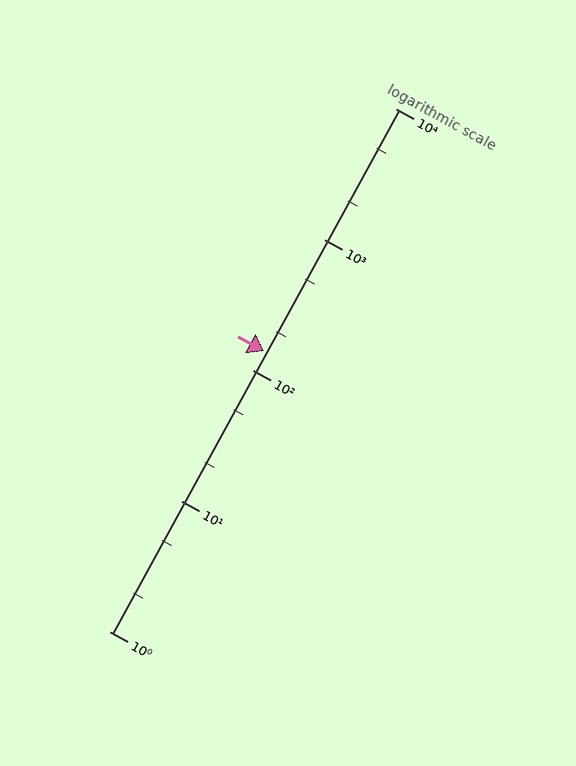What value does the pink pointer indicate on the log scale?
The pointer indicates approximately 140.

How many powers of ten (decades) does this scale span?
The scale spans 4 decades, from 1 to 10000.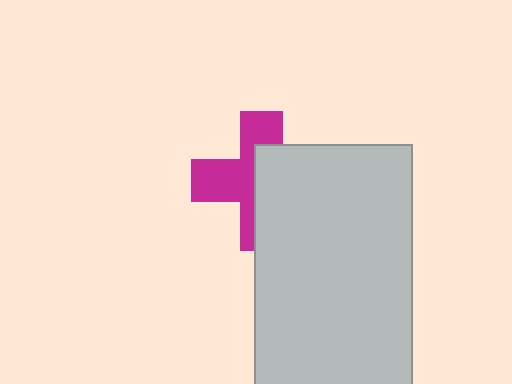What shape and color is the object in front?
The object in front is a light gray rectangle.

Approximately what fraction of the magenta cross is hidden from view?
Roughly 52% of the magenta cross is hidden behind the light gray rectangle.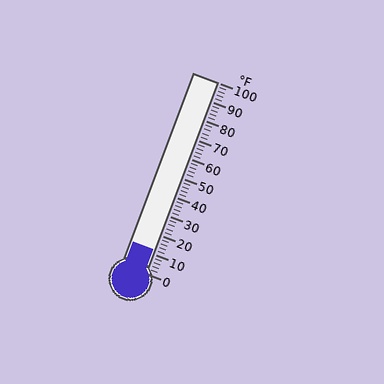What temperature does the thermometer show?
The thermometer shows approximately 12°F.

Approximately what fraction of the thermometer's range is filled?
The thermometer is filled to approximately 10% of its range.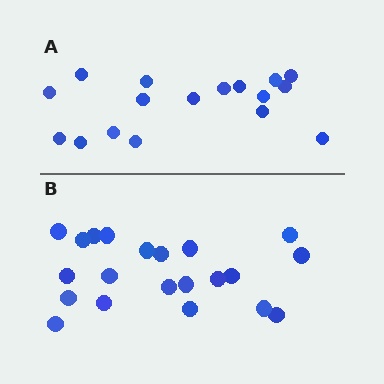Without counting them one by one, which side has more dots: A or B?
Region B (the bottom region) has more dots.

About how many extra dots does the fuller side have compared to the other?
Region B has about 4 more dots than region A.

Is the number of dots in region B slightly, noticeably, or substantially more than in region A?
Region B has only slightly more — the two regions are fairly close. The ratio is roughly 1.2 to 1.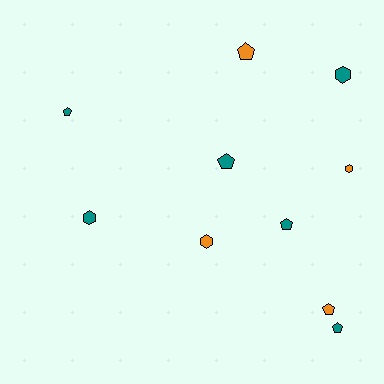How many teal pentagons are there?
There are 4 teal pentagons.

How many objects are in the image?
There are 10 objects.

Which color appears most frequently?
Teal, with 6 objects.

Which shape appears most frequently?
Pentagon, with 6 objects.